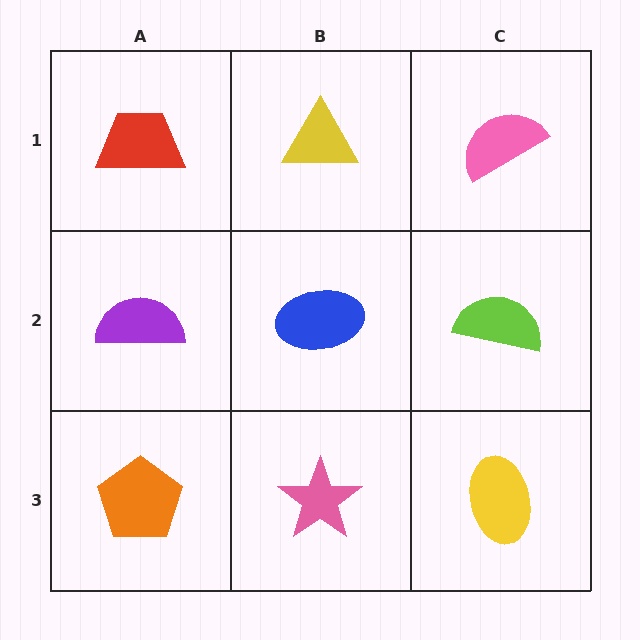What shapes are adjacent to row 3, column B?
A blue ellipse (row 2, column B), an orange pentagon (row 3, column A), a yellow ellipse (row 3, column C).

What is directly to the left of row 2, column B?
A purple semicircle.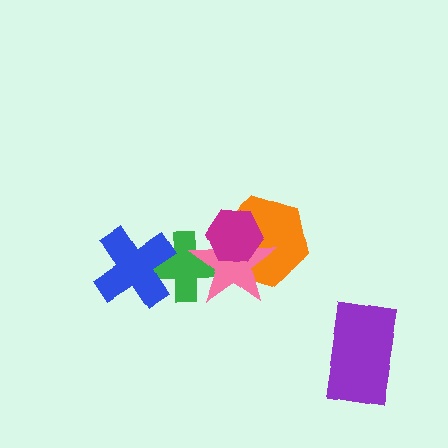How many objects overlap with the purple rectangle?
0 objects overlap with the purple rectangle.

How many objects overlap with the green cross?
2 objects overlap with the green cross.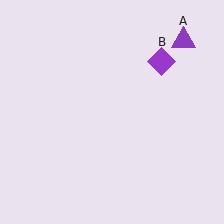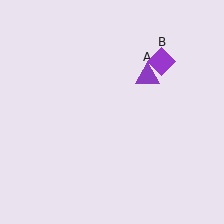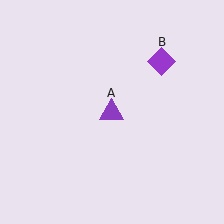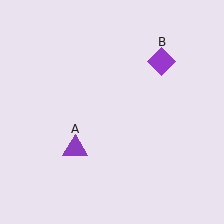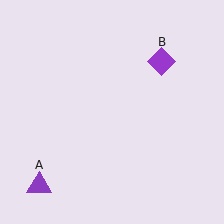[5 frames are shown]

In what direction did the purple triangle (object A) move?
The purple triangle (object A) moved down and to the left.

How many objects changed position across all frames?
1 object changed position: purple triangle (object A).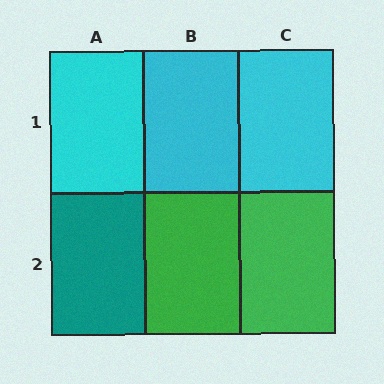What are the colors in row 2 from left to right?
Teal, green, green.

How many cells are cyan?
3 cells are cyan.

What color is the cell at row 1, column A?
Cyan.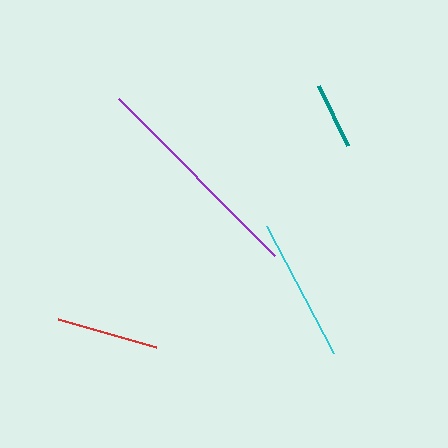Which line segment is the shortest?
The teal line is the shortest at approximately 66 pixels.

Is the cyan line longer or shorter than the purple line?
The purple line is longer than the cyan line.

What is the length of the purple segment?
The purple segment is approximately 221 pixels long.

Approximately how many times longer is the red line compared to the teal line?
The red line is approximately 1.5 times the length of the teal line.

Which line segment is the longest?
The purple line is the longest at approximately 221 pixels.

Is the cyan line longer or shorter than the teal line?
The cyan line is longer than the teal line.